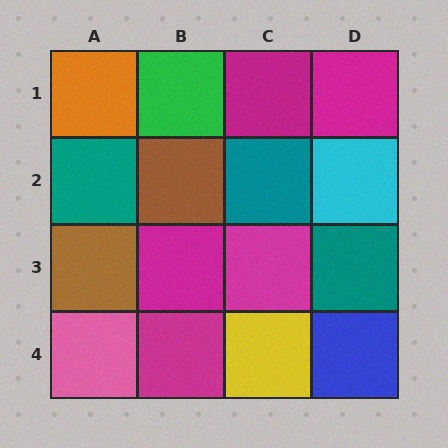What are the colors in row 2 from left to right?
Teal, brown, teal, cyan.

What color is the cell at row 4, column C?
Yellow.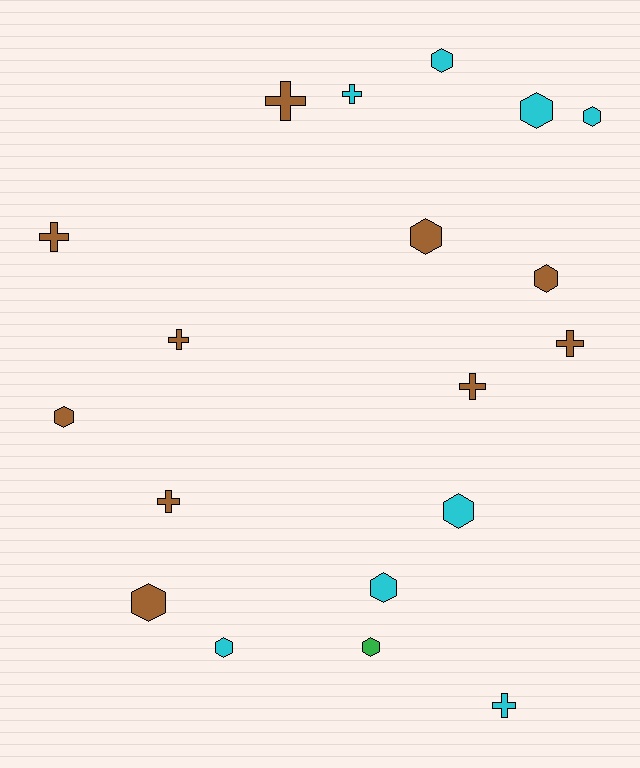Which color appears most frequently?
Brown, with 10 objects.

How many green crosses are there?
There are no green crosses.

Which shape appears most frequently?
Hexagon, with 11 objects.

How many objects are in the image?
There are 19 objects.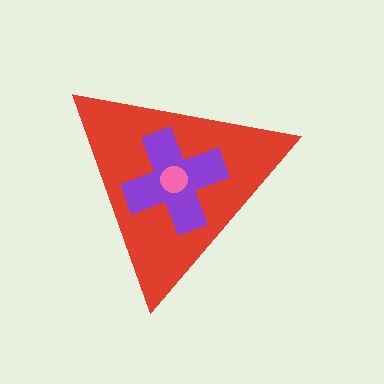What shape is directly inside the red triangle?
The purple cross.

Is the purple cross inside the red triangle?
Yes.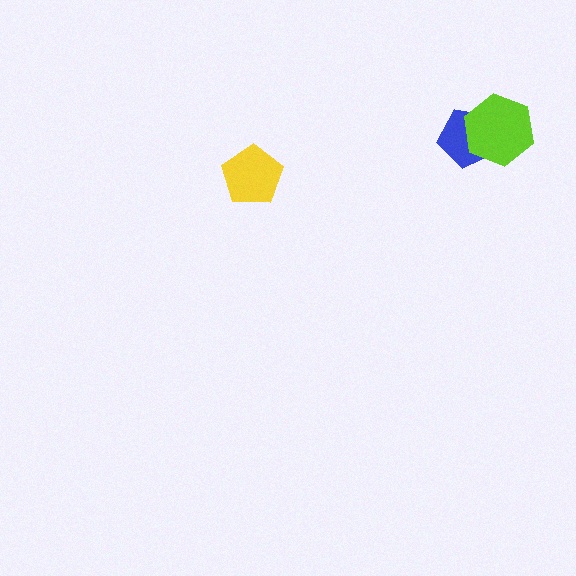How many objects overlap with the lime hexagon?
1 object overlaps with the lime hexagon.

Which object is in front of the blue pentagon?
The lime hexagon is in front of the blue pentagon.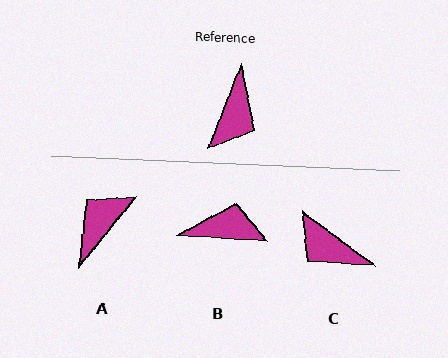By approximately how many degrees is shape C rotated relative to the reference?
Approximately 105 degrees clockwise.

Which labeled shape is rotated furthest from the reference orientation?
A, about 162 degrees away.